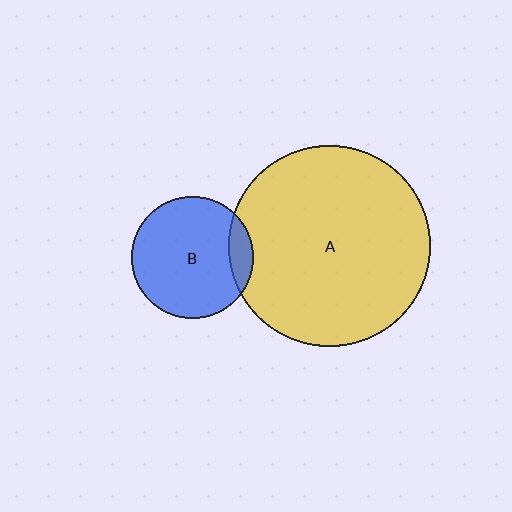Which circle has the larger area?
Circle A (yellow).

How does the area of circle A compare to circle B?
Approximately 2.7 times.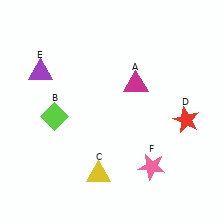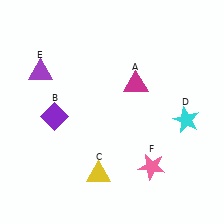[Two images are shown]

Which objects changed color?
B changed from lime to purple. D changed from red to cyan.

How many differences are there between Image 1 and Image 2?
There are 2 differences between the two images.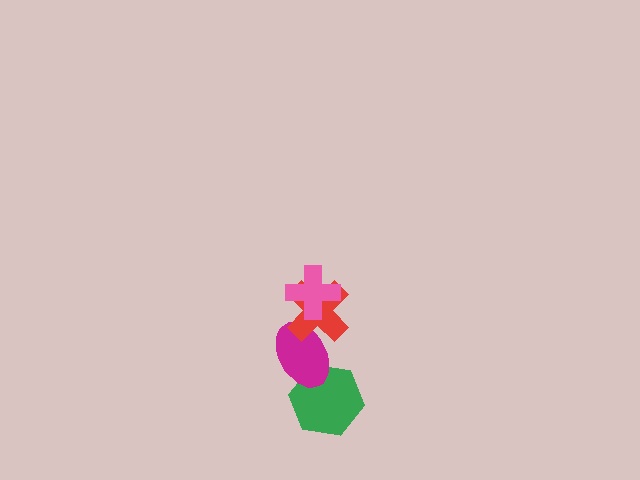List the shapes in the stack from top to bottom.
From top to bottom: the pink cross, the red cross, the magenta ellipse, the green hexagon.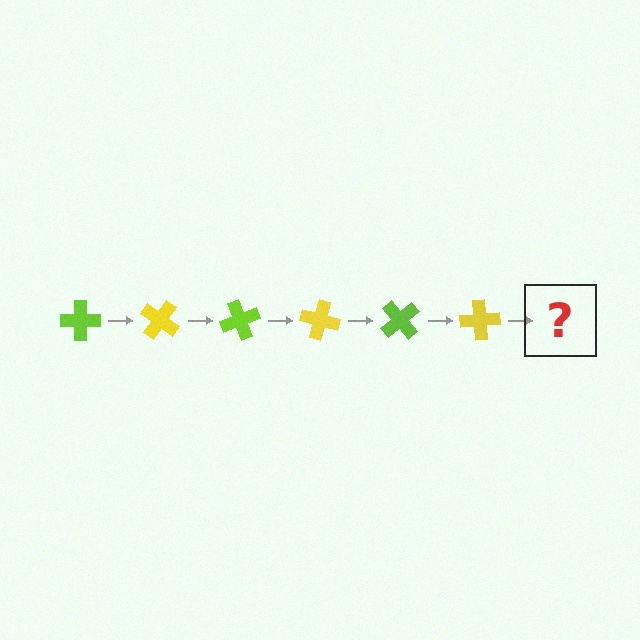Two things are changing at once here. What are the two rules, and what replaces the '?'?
The two rules are that it rotates 35 degrees each step and the color cycles through lime and yellow. The '?' should be a lime cross, rotated 210 degrees from the start.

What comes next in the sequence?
The next element should be a lime cross, rotated 210 degrees from the start.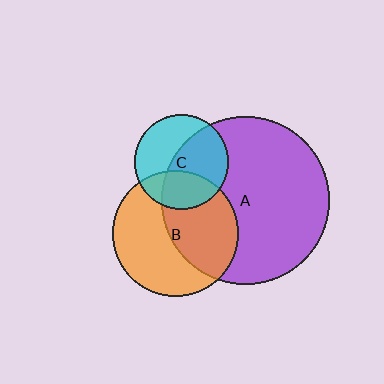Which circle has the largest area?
Circle A (purple).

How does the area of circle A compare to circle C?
Approximately 3.2 times.